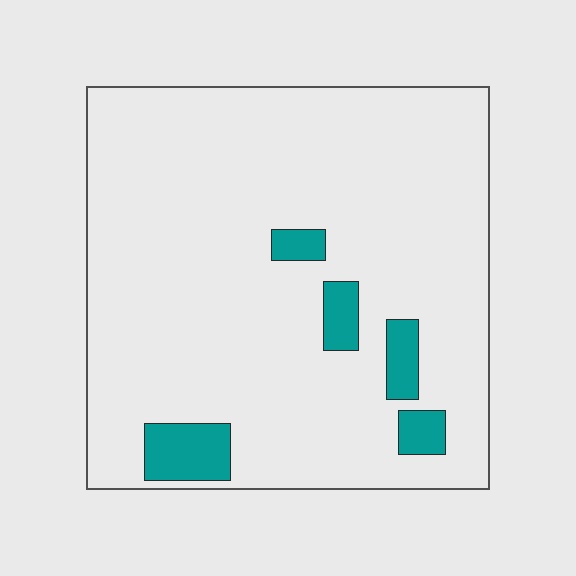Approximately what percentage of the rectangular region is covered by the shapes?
Approximately 10%.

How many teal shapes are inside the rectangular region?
5.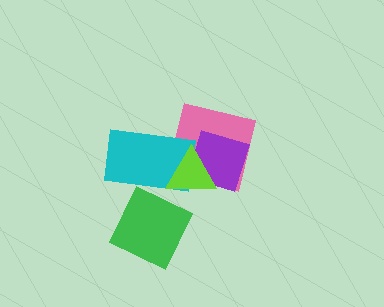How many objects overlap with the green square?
0 objects overlap with the green square.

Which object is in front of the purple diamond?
The lime triangle is in front of the purple diamond.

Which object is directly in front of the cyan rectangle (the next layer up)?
The purple diamond is directly in front of the cyan rectangle.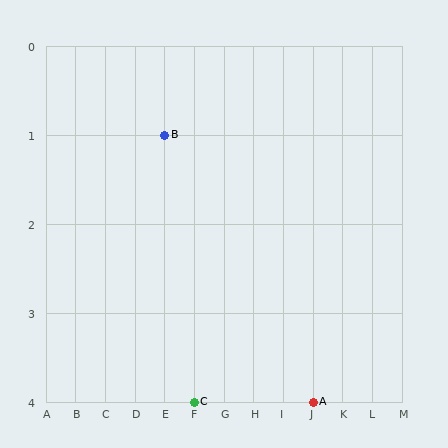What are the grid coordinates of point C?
Point C is at grid coordinates (F, 4).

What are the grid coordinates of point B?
Point B is at grid coordinates (E, 1).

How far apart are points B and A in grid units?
Points B and A are 5 columns and 3 rows apart (about 5.8 grid units diagonally).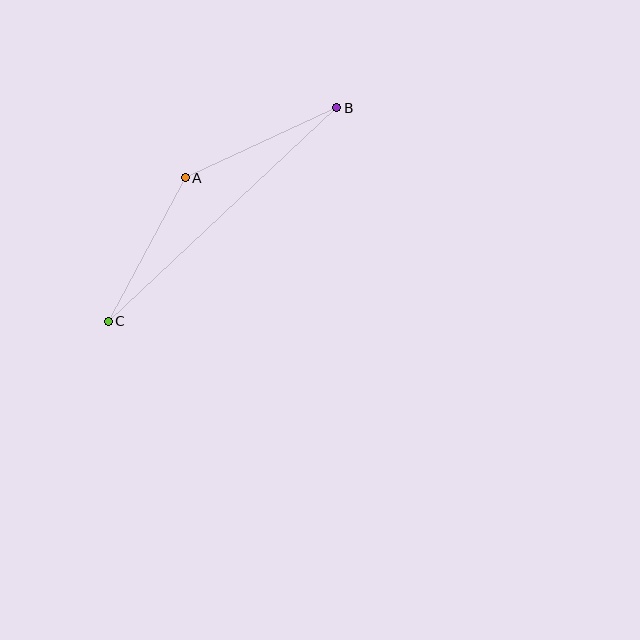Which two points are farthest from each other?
Points B and C are farthest from each other.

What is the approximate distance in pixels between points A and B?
The distance between A and B is approximately 167 pixels.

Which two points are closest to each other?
Points A and C are closest to each other.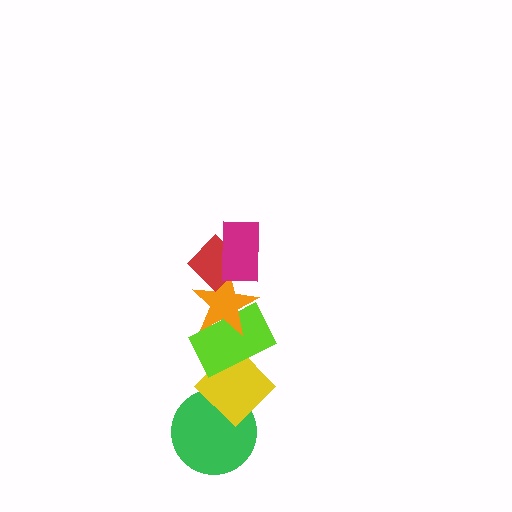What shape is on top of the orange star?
The red diamond is on top of the orange star.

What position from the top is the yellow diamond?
The yellow diamond is 5th from the top.